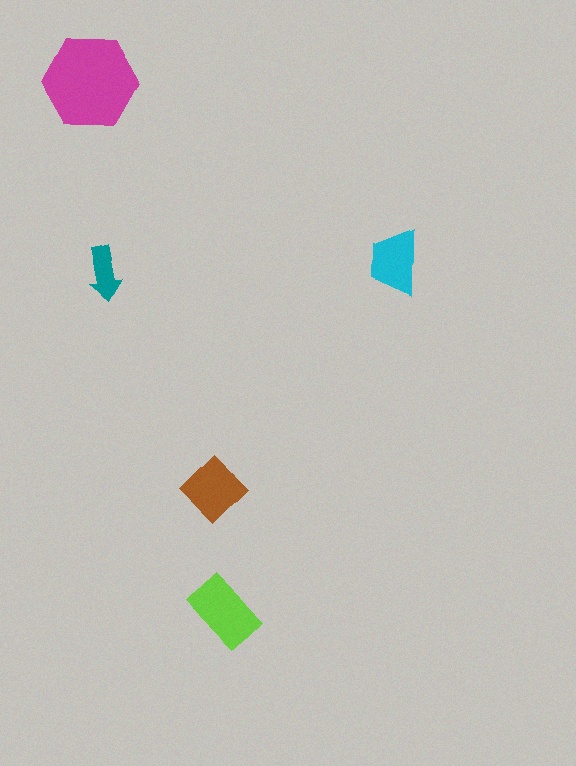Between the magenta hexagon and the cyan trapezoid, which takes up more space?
The magenta hexagon.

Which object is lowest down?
The lime rectangle is bottommost.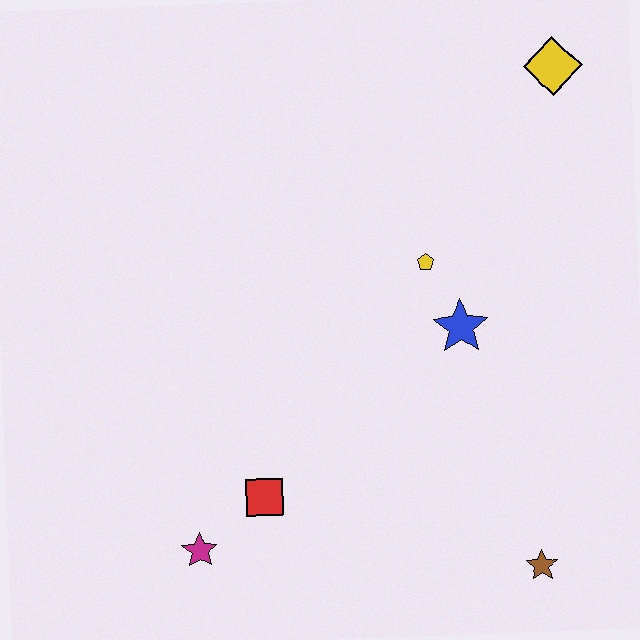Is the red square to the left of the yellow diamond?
Yes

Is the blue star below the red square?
No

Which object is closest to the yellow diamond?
The yellow pentagon is closest to the yellow diamond.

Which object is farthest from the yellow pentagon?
The magenta star is farthest from the yellow pentagon.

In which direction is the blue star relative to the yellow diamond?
The blue star is below the yellow diamond.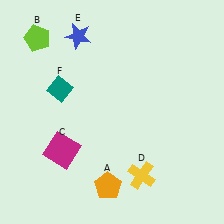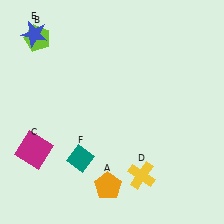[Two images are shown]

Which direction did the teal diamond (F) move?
The teal diamond (F) moved down.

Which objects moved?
The objects that moved are: the magenta square (C), the blue star (E), the teal diamond (F).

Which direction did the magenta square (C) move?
The magenta square (C) moved left.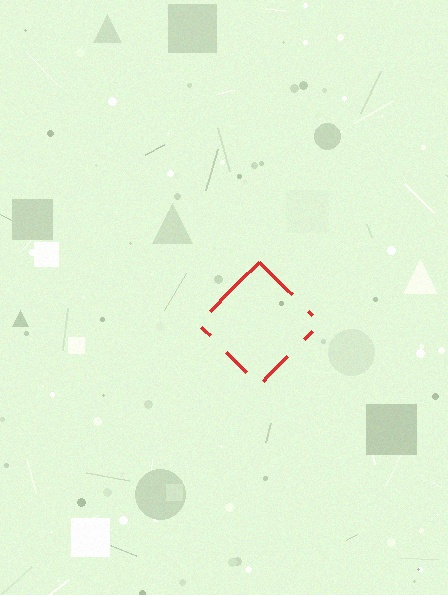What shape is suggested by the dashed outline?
The dashed outline suggests a diamond.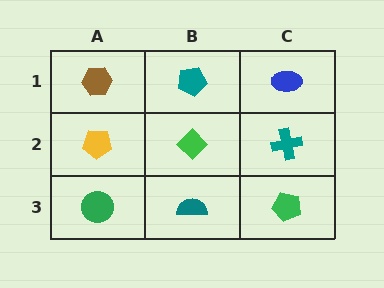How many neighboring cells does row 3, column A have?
2.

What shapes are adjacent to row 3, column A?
A yellow pentagon (row 2, column A), a teal semicircle (row 3, column B).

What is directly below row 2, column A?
A green circle.